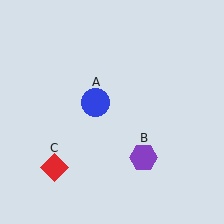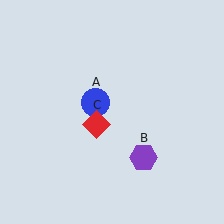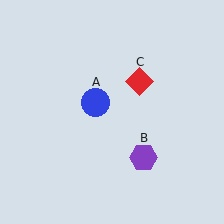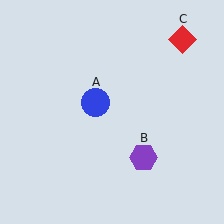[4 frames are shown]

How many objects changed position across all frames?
1 object changed position: red diamond (object C).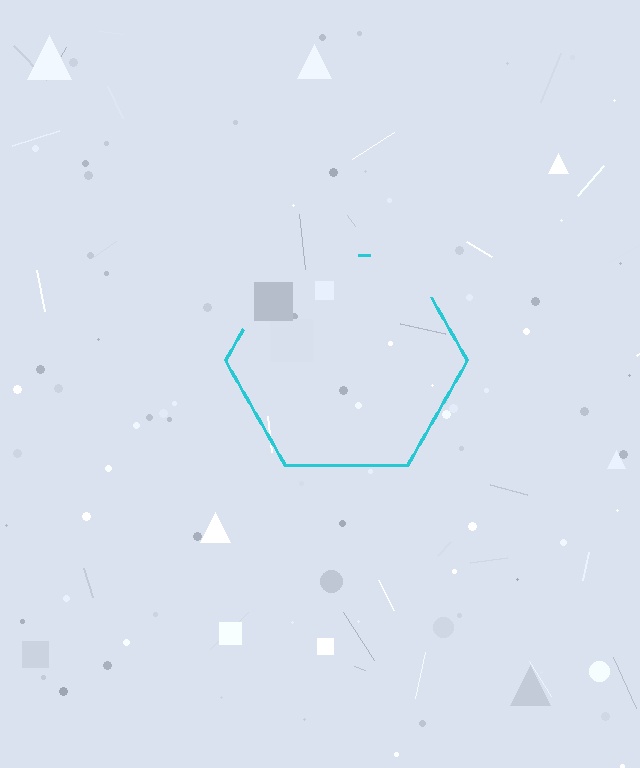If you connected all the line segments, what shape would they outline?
They would outline a hexagon.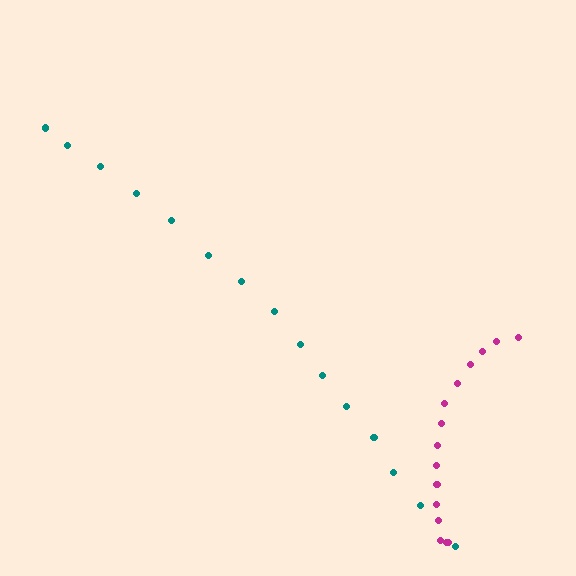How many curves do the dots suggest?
There are 2 distinct paths.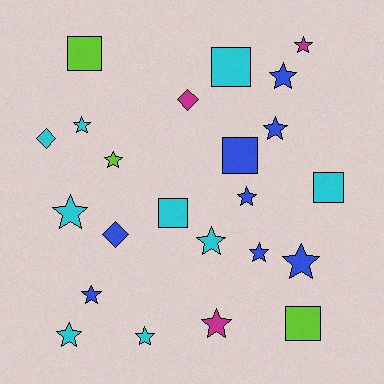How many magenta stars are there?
There are 2 magenta stars.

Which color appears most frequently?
Cyan, with 9 objects.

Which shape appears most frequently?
Star, with 14 objects.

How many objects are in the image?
There are 23 objects.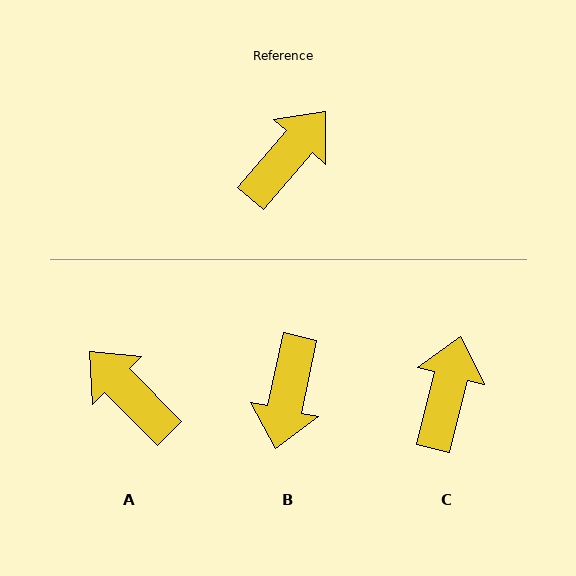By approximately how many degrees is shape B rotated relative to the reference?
Approximately 152 degrees clockwise.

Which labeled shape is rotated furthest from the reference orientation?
B, about 152 degrees away.